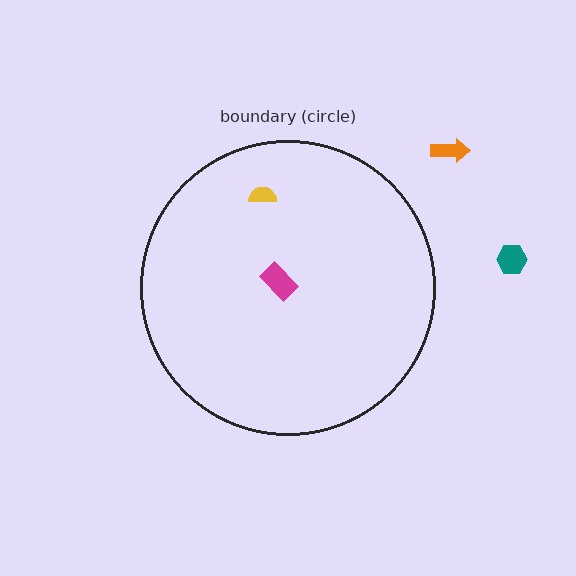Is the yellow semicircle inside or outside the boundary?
Inside.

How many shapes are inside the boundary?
2 inside, 2 outside.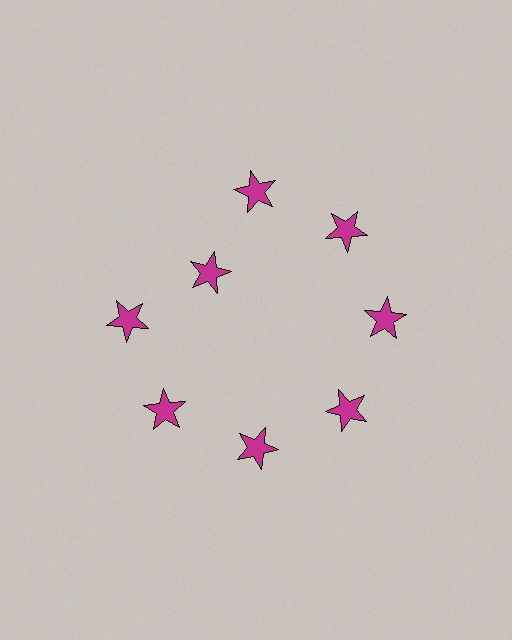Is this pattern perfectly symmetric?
No. The 8 magenta stars are arranged in a ring, but one element near the 10 o'clock position is pulled inward toward the center, breaking the 8-fold rotational symmetry.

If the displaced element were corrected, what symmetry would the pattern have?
It would have 8-fold rotational symmetry — the pattern would map onto itself every 45 degrees.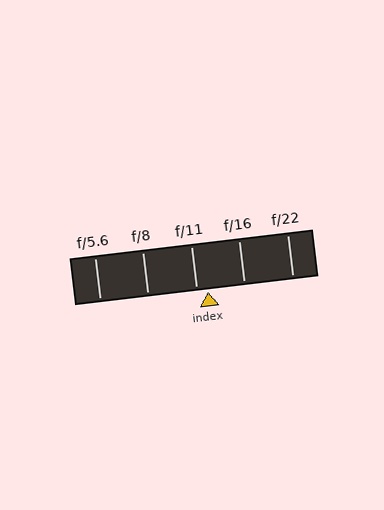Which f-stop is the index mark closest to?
The index mark is closest to f/11.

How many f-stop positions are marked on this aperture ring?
There are 5 f-stop positions marked.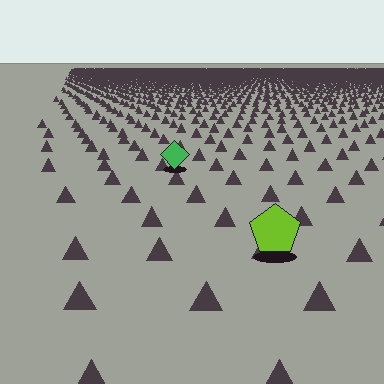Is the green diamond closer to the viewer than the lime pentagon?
No. The lime pentagon is closer — you can tell from the texture gradient: the ground texture is coarser near it.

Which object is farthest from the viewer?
The green diamond is farthest from the viewer. It appears smaller and the ground texture around it is denser.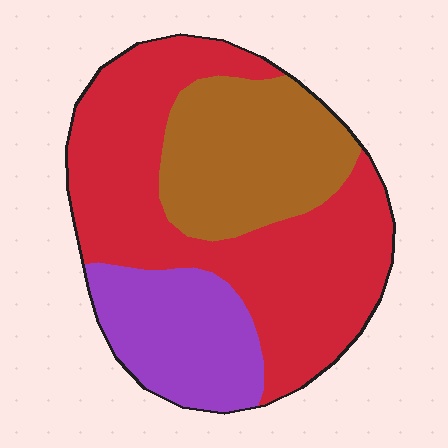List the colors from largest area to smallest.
From largest to smallest: red, brown, purple.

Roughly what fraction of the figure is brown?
Brown covers 27% of the figure.